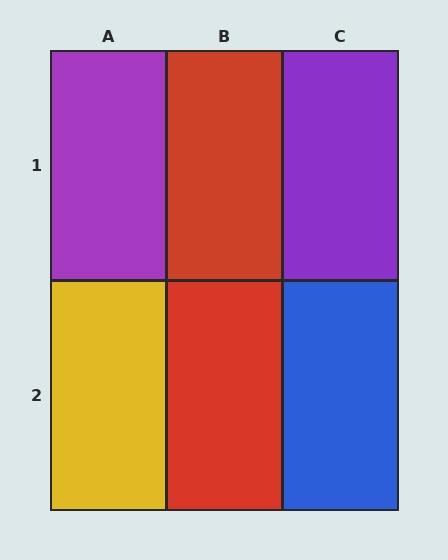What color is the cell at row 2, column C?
Blue.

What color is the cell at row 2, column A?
Yellow.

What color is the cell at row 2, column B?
Red.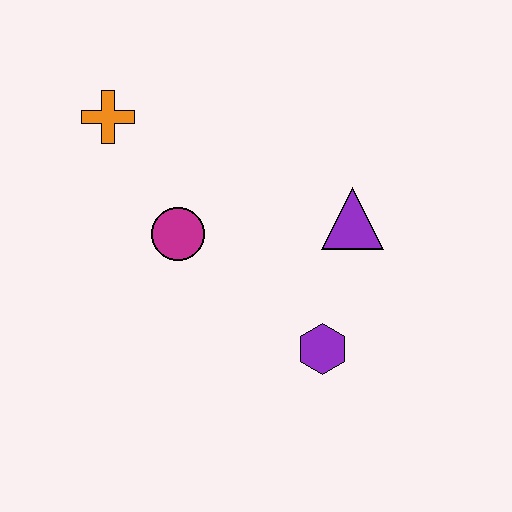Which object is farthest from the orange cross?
The purple hexagon is farthest from the orange cross.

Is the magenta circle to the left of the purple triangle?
Yes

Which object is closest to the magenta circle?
The orange cross is closest to the magenta circle.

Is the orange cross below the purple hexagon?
No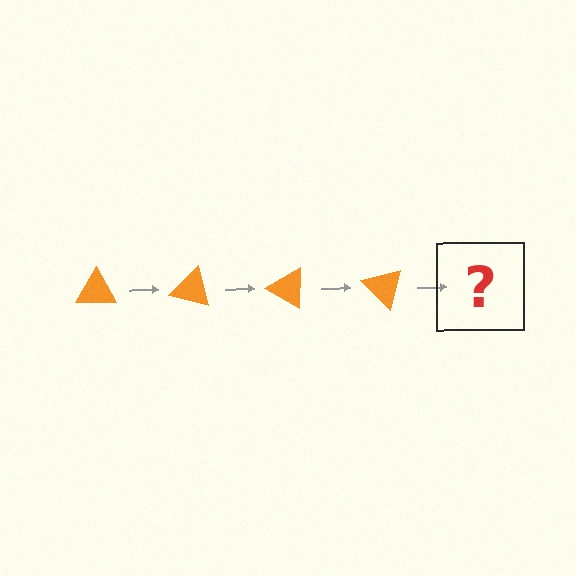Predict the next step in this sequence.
The next step is an orange triangle rotated 60 degrees.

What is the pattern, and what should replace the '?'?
The pattern is that the triangle rotates 15 degrees each step. The '?' should be an orange triangle rotated 60 degrees.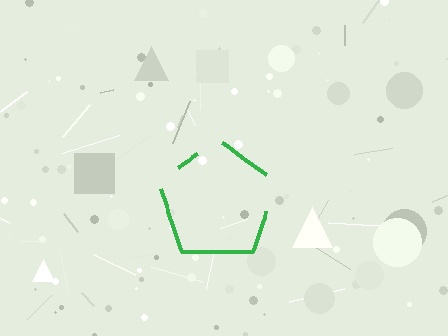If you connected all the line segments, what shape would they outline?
They would outline a pentagon.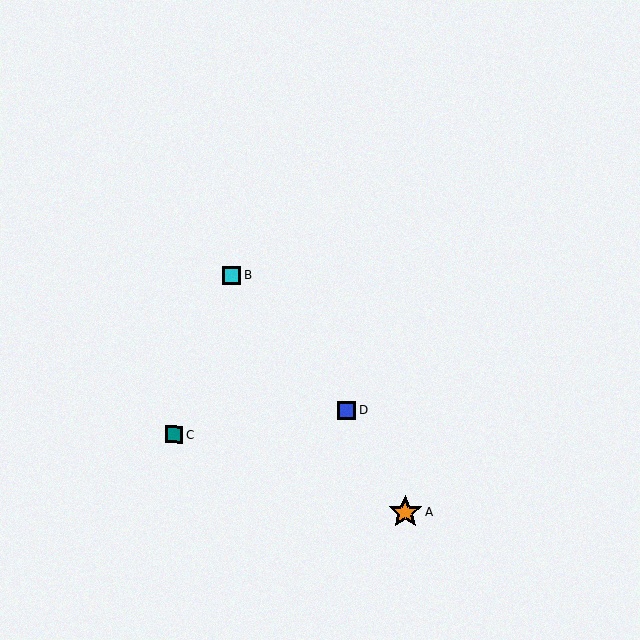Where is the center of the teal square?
The center of the teal square is at (174, 435).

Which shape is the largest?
The orange star (labeled A) is the largest.